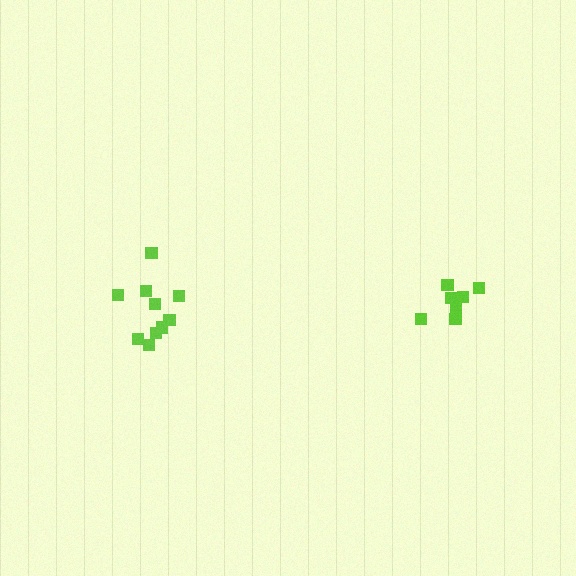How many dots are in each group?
Group 1: 10 dots, Group 2: 7 dots (17 total).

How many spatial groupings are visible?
There are 2 spatial groupings.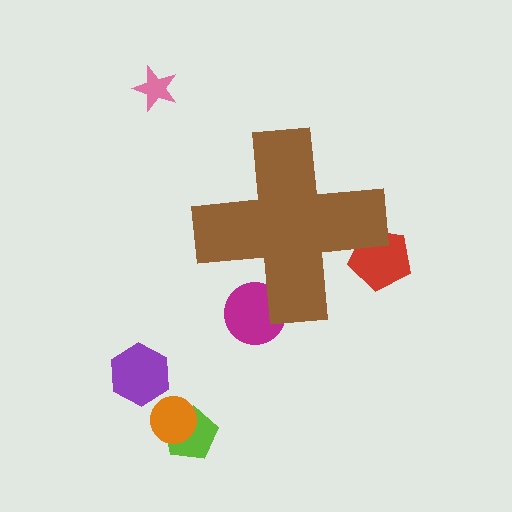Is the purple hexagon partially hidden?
No, the purple hexagon is fully visible.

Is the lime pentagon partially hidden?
No, the lime pentagon is fully visible.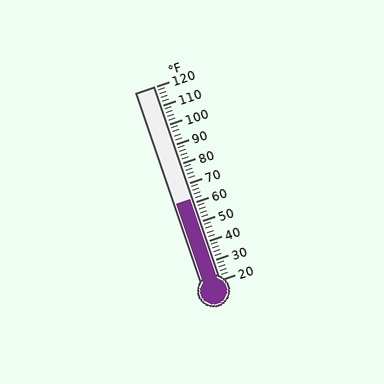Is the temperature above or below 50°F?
The temperature is above 50°F.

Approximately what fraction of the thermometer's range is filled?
The thermometer is filled to approximately 40% of its range.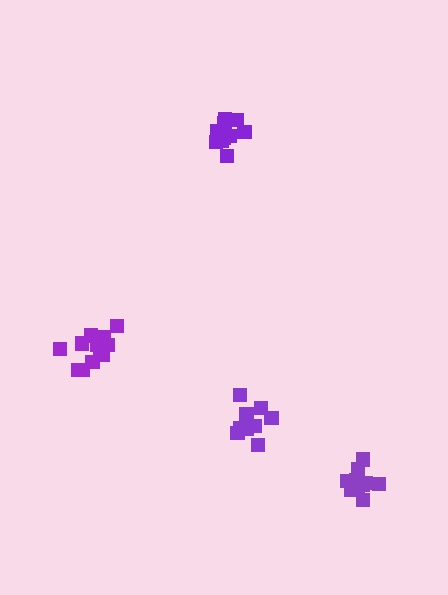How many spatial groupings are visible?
There are 4 spatial groupings.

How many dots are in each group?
Group 1: 12 dots, Group 2: 10 dots, Group 3: 12 dots, Group 4: 11 dots (45 total).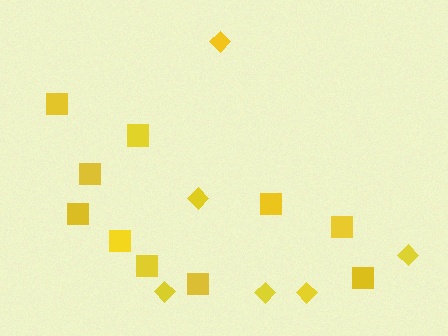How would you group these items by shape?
There are 2 groups: one group of squares (10) and one group of diamonds (6).